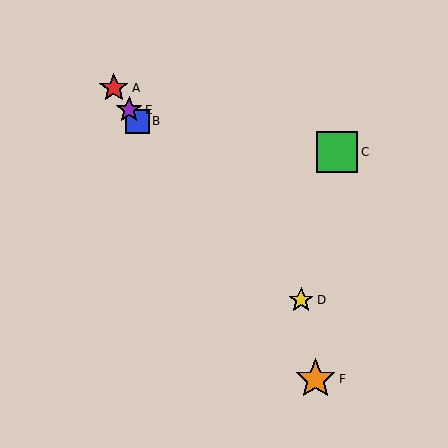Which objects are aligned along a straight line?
Objects A, B, E, F are aligned along a straight line.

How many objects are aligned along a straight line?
4 objects (A, B, E, F) are aligned along a straight line.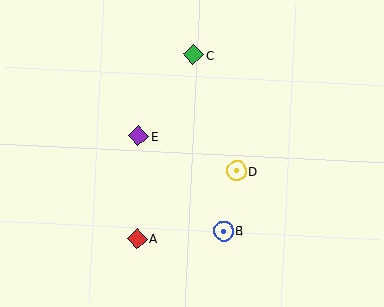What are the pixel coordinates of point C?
Point C is at (194, 55).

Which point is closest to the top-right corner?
Point C is closest to the top-right corner.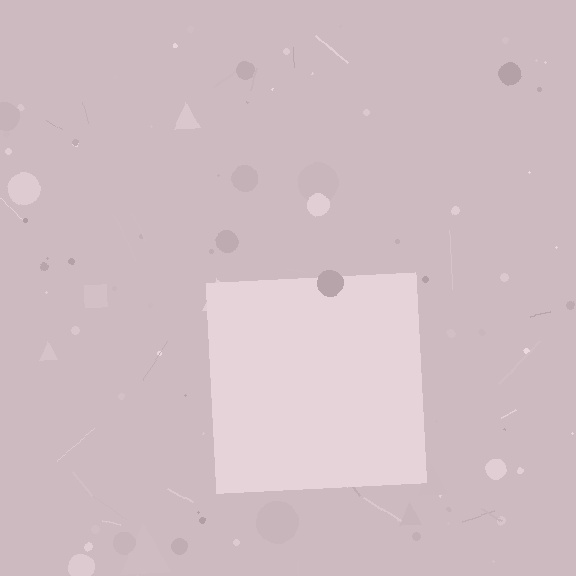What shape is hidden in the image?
A square is hidden in the image.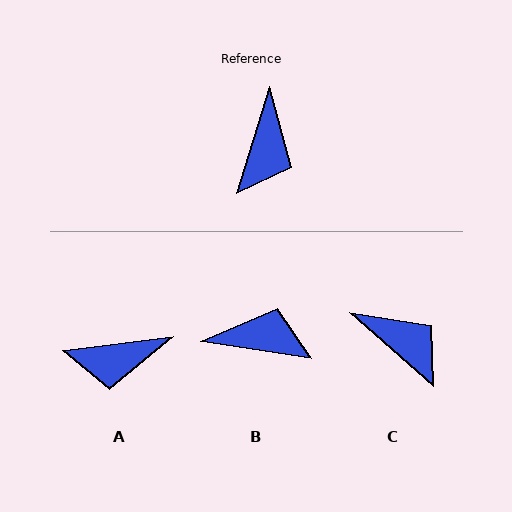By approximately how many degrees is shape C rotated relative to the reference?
Approximately 66 degrees counter-clockwise.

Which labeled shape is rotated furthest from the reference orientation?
B, about 99 degrees away.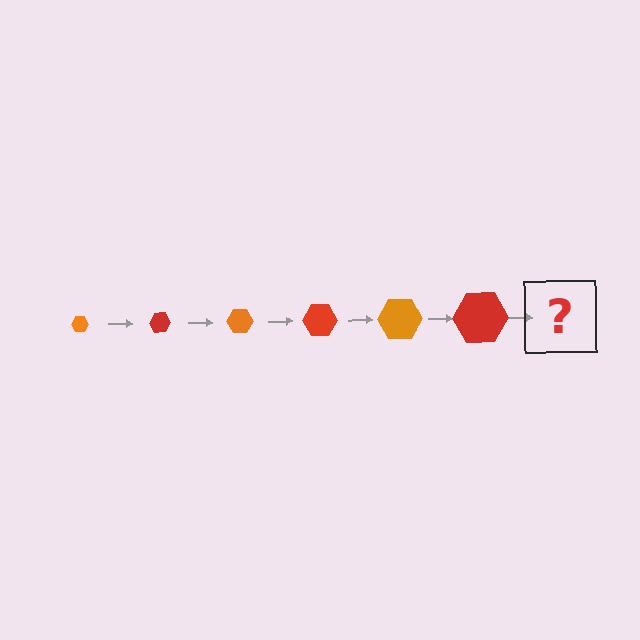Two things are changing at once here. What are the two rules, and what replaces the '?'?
The two rules are that the hexagon grows larger each step and the color cycles through orange and red. The '?' should be an orange hexagon, larger than the previous one.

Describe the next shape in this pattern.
It should be an orange hexagon, larger than the previous one.